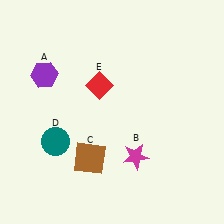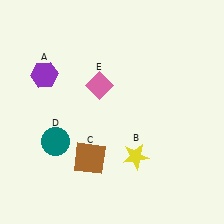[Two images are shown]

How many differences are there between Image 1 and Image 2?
There are 2 differences between the two images.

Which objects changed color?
B changed from magenta to yellow. E changed from red to pink.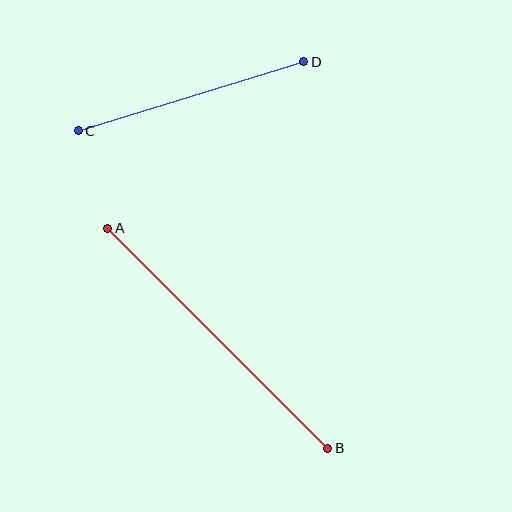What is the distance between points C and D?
The distance is approximately 235 pixels.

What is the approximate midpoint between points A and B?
The midpoint is at approximately (218, 338) pixels.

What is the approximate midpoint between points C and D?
The midpoint is at approximately (191, 96) pixels.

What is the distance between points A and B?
The distance is approximately 311 pixels.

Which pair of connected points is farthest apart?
Points A and B are farthest apart.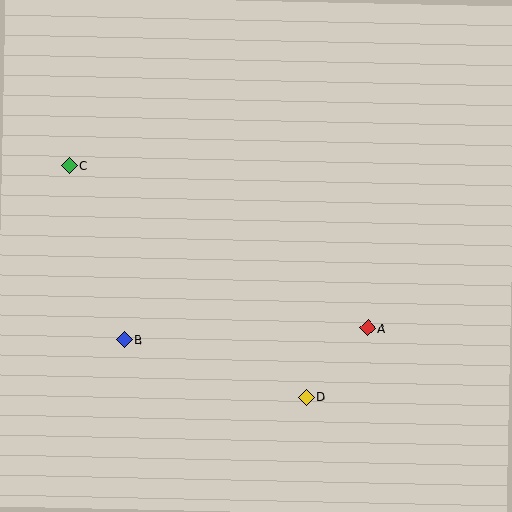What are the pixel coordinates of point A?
Point A is at (368, 328).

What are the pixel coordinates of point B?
Point B is at (125, 340).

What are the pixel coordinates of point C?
Point C is at (69, 166).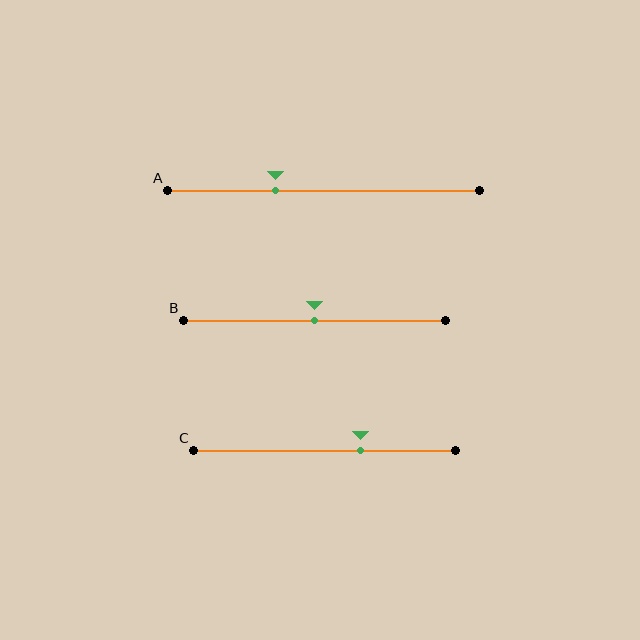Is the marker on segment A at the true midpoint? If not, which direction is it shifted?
No, the marker on segment A is shifted to the left by about 16% of the segment length.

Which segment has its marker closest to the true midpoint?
Segment B has its marker closest to the true midpoint.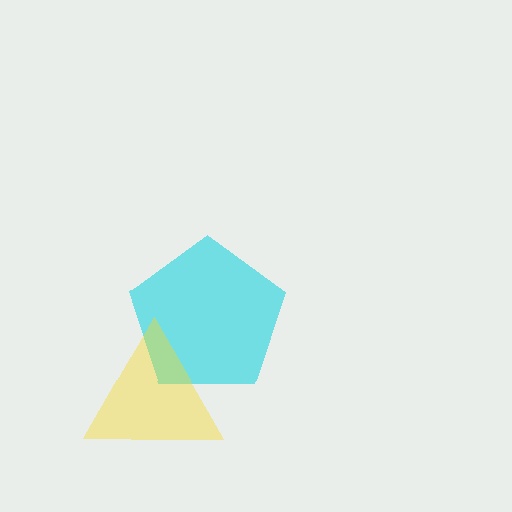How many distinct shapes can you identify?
There are 2 distinct shapes: a cyan pentagon, a yellow triangle.